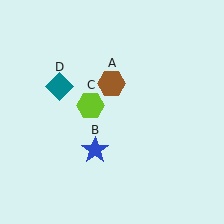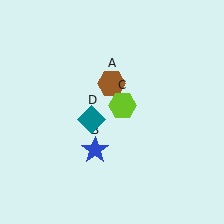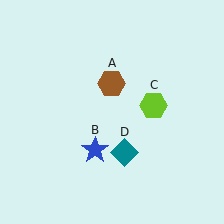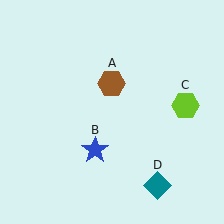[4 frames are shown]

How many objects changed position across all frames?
2 objects changed position: lime hexagon (object C), teal diamond (object D).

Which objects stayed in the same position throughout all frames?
Brown hexagon (object A) and blue star (object B) remained stationary.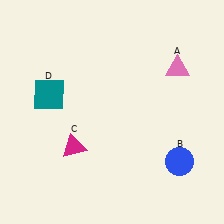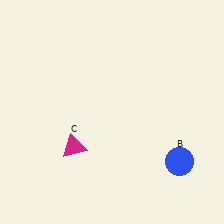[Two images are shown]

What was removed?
The pink triangle (A), the teal square (D) were removed in Image 2.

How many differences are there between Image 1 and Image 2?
There are 2 differences between the two images.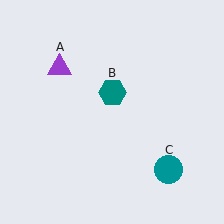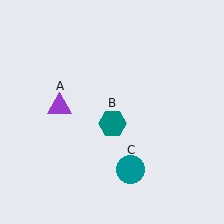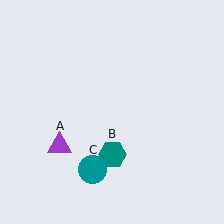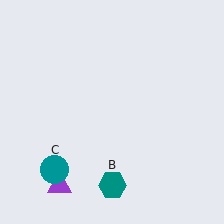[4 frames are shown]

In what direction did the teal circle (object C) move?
The teal circle (object C) moved left.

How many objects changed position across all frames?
3 objects changed position: purple triangle (object A), teal hexagon (object B), teal circle (object C).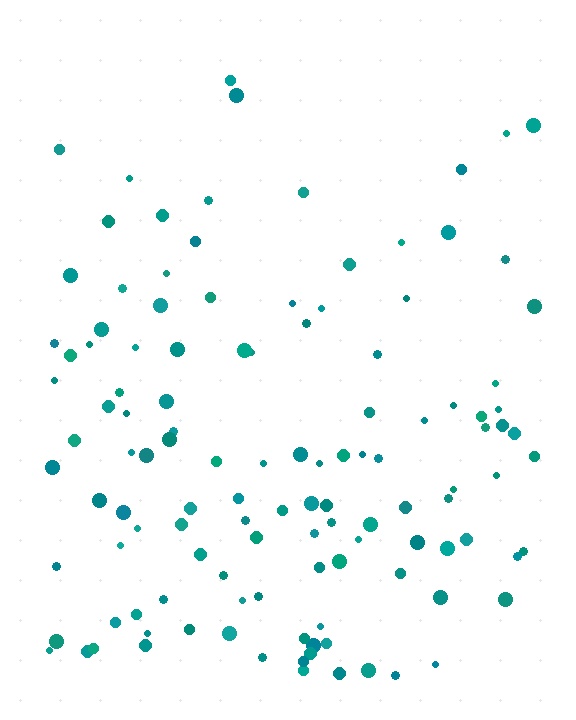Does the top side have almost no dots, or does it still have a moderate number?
Still a moderate number, just noticeably fewer than the bottom.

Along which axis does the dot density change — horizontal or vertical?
Vertical.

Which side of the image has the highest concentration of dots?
The bottom.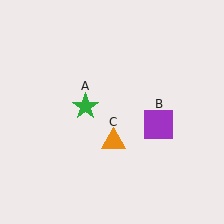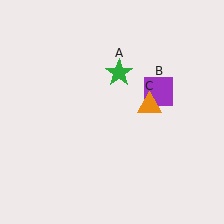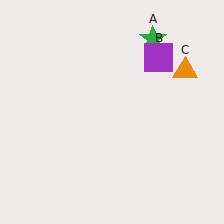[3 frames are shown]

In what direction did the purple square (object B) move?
The purple square (object B) moved up.